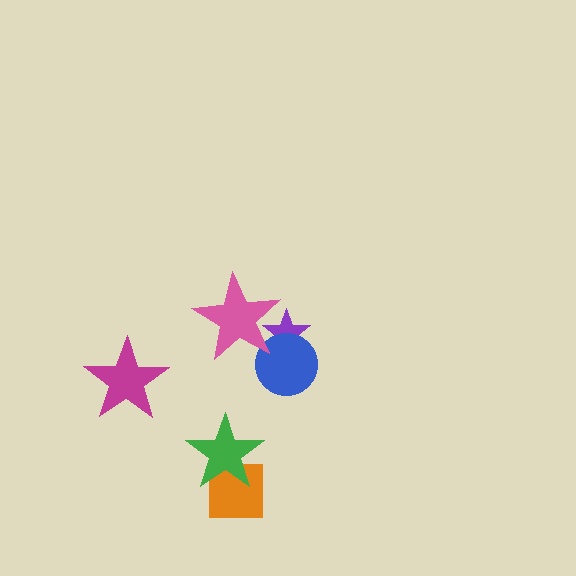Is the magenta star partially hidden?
No, no other shape covers it.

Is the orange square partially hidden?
Yes, it is partially covered by another shape.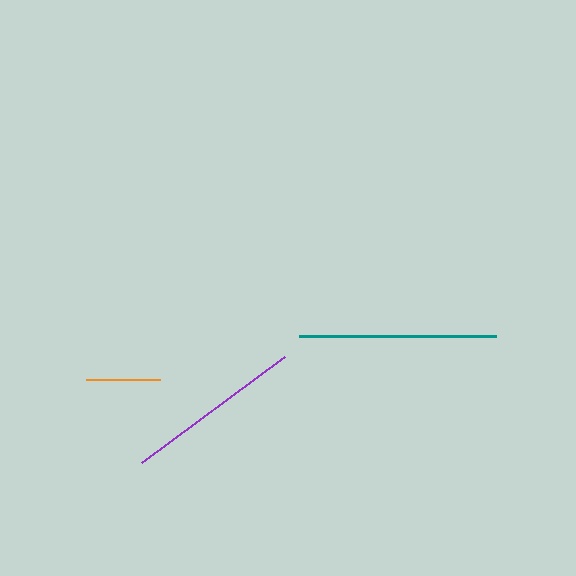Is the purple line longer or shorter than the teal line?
The teal line is longer than the purple line.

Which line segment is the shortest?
The orange line is the shortest at approximately 74 pixels.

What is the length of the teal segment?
The teal segment is approximately 197 pixels long.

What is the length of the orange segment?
The orange segment is approximately 74 pixels long.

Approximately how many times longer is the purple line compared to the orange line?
The purple line is approximately 2.4 times the length of the orange line.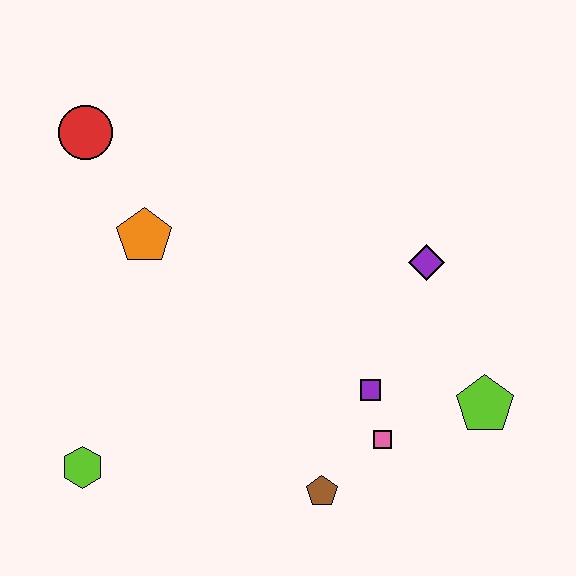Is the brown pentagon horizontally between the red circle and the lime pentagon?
Yes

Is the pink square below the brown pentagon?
No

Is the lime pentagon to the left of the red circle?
No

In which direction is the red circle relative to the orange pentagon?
The red circle is above the orange pentagon.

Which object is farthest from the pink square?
The red circle is farthest from the pink square.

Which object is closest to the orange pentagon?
The red circle is closest to the orange pentagon.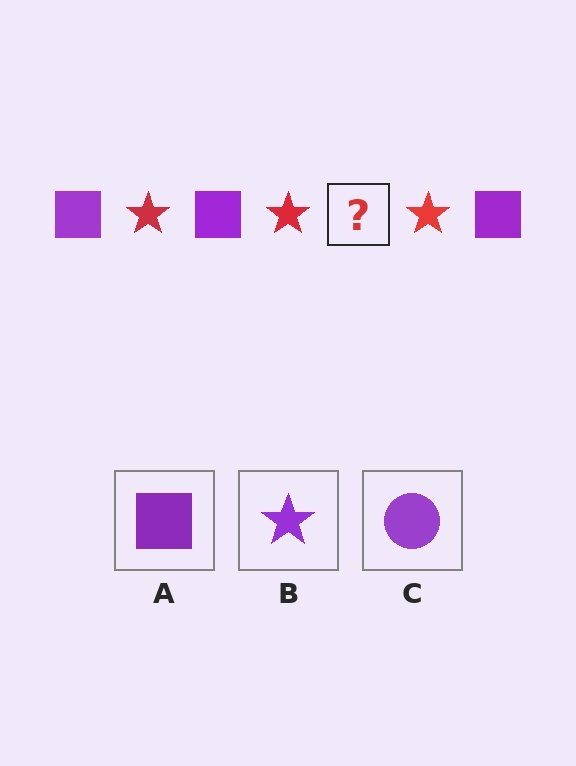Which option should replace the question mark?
Option A.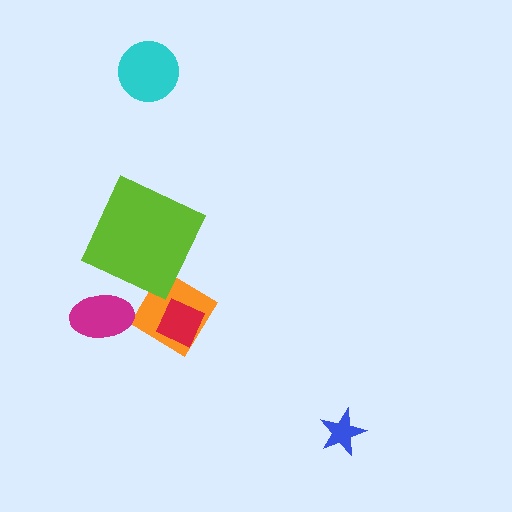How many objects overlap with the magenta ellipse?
0 objects overlap with the magenta ellipse.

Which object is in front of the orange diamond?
The red diamond is in front of the orange diamond.